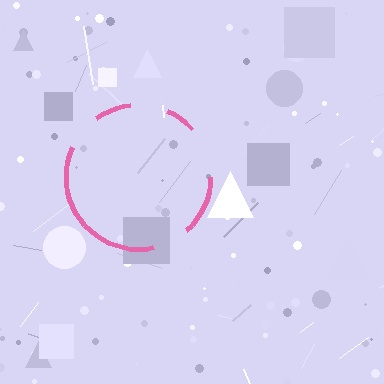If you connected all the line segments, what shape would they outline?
They would outline a circle.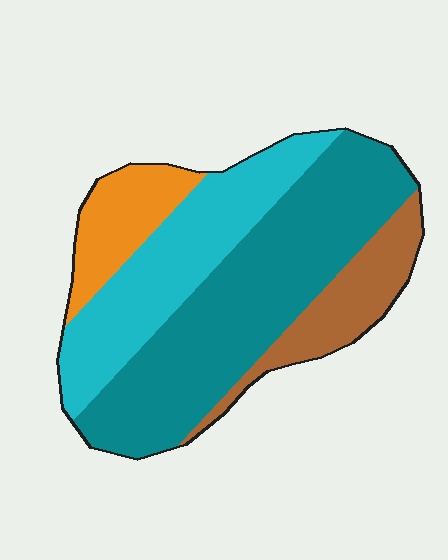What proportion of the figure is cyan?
Cyan covers 28% of the figure.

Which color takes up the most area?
Teal, at roughly 45%.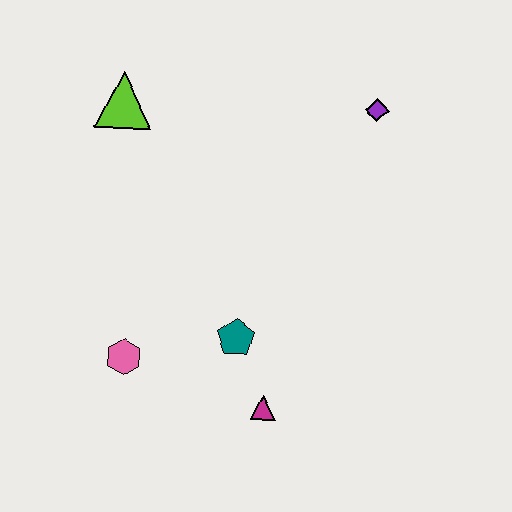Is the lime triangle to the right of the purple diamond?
No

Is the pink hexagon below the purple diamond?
Yes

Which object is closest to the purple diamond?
The lime triangle is closest to the purple diamond.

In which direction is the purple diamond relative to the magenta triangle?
The purple diamond is above the magenta triangle.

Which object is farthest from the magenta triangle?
The lime triangle is farthest from the magenta triangle.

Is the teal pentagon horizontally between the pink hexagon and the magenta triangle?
Yes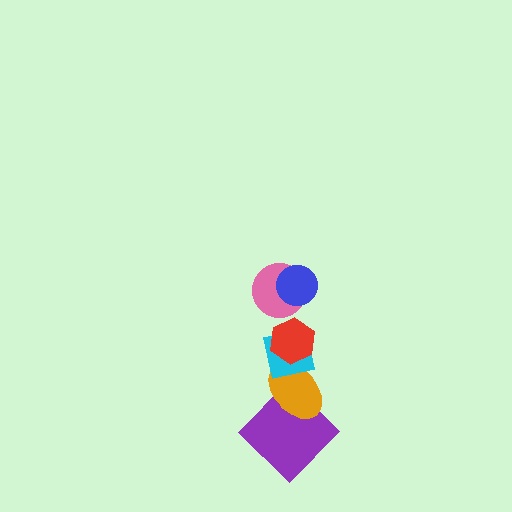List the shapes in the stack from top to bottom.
From top to bottom: the blue circle, the pink circle, the red hexagon, the cyan square, the orange ellipse, the purple diamond.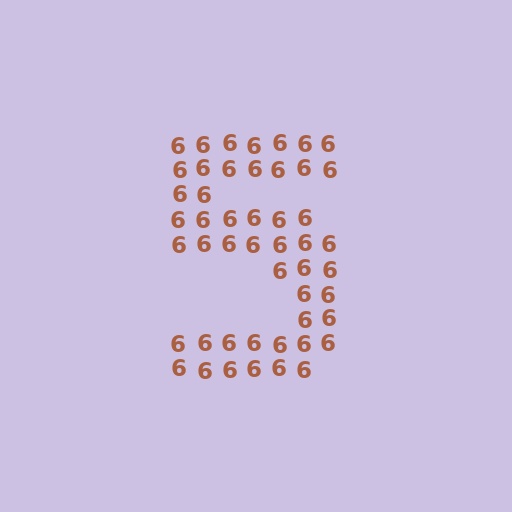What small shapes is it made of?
It is made of small digit 6's.